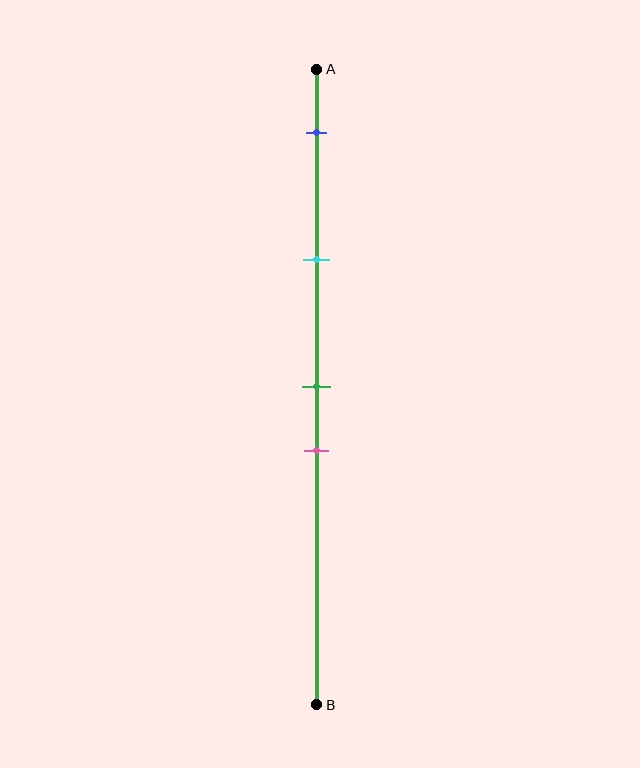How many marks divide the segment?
There are 4 marks dividing the segment.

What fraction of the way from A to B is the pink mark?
The pink mark is approximately 60% (0.6) of the way from A to B.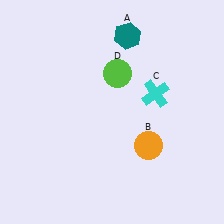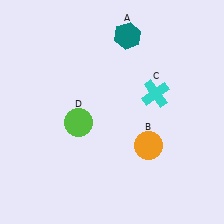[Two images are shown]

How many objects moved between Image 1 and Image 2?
1 object moved between the two images.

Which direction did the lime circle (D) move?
The lime circle (D) moved down.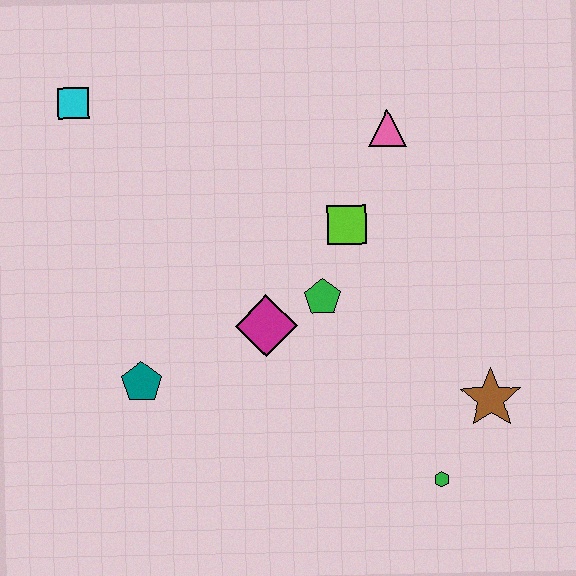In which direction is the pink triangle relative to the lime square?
The pink triangle is above the lime square.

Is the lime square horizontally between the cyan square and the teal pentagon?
No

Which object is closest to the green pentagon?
The magenta diamond is closest to the green pentagon.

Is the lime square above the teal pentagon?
Yes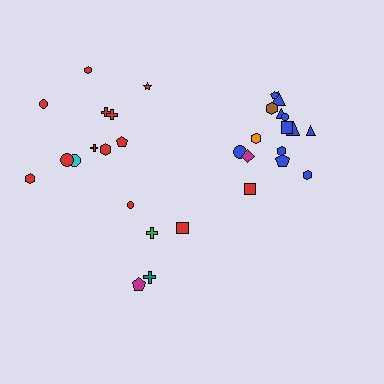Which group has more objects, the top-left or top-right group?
The top-right group.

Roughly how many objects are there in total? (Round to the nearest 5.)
Roughly 30 objects in total.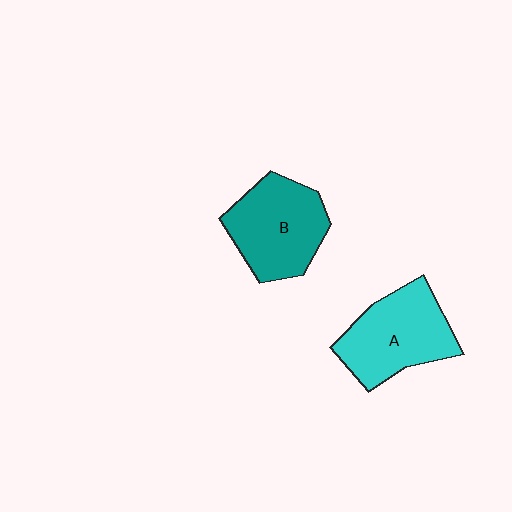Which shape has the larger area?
Shape A (cyan).